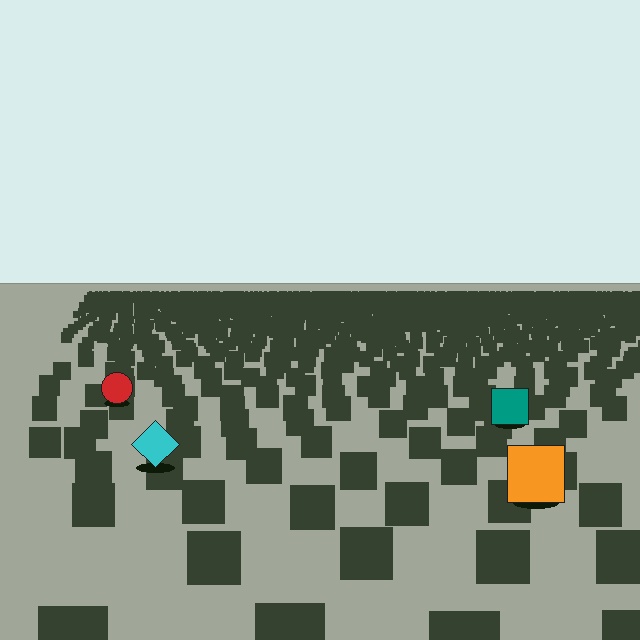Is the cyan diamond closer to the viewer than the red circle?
Yes. The cyan diamond is closer — you can tell from the texture gradient: the ground texture is coarser near it.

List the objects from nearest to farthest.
From nearest to farthest: the orange square, the cyan diamond, the teal square, the red circle.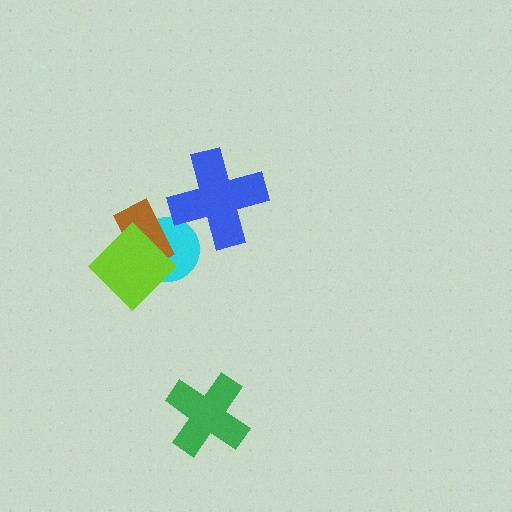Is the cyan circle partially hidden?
Yes, it is partially covered by another shape.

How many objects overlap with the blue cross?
1 object overlaps with the blue cross.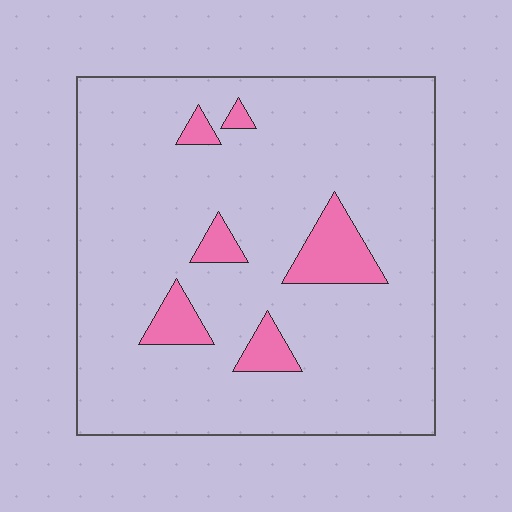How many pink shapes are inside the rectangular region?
6.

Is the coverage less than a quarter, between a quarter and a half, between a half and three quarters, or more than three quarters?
Less than a quarter.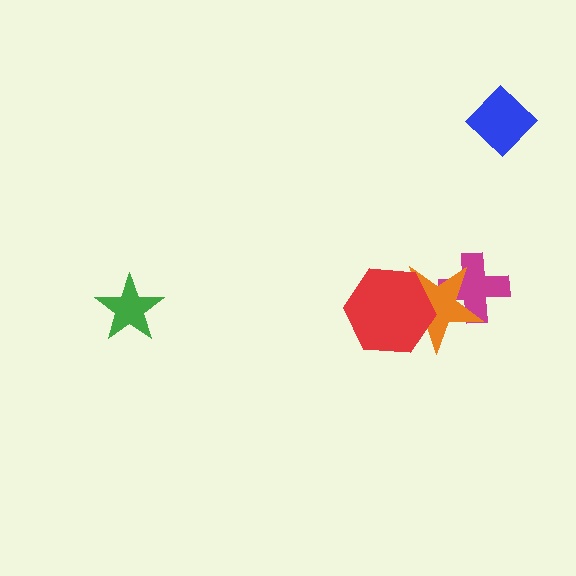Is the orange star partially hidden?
Yes, it is partially covered by another shape.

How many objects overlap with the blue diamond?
0 objects overlap with the blue diamond.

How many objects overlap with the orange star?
2 objects overlap with the orange star.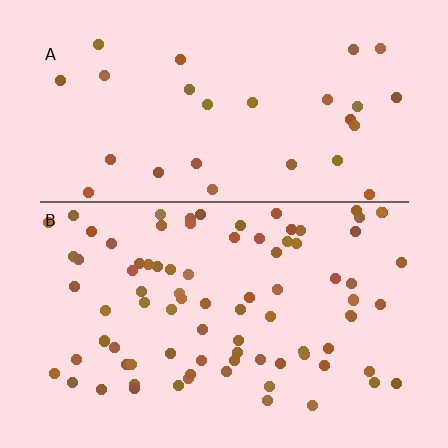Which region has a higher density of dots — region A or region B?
B (the bottom).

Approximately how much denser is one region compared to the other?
Approximately 3.0× — region B over region A.